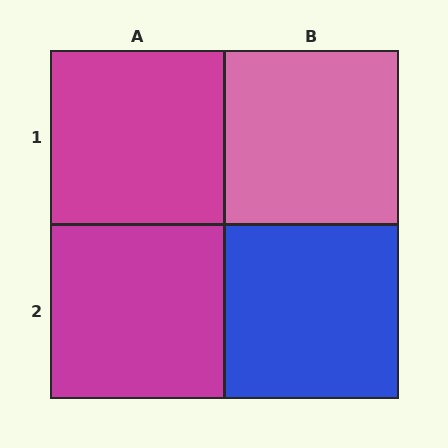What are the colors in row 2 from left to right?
Magenta, blue.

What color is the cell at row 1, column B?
Pink.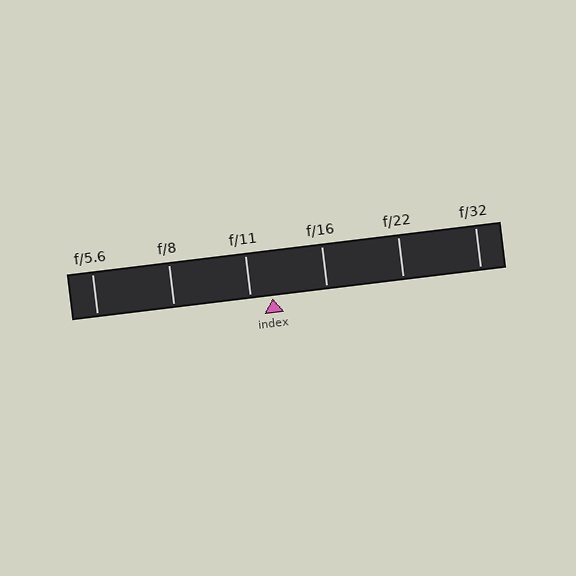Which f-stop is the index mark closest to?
The index mark is closest to f/11.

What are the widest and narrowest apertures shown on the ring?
The widest aperture shown is f/5.6 and the narrowest is f/32.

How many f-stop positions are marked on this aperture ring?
There are 6 f-stop positions marked.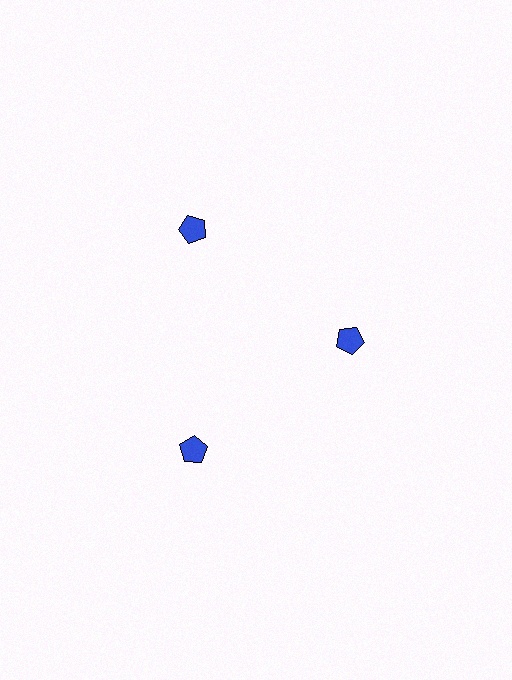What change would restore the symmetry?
The symmetry would be restored by moving it outward, back onto the ring so that all 3 pentagons sit at equal angles and equal distance from the center.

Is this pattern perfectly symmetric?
No. The 3 blue pentagons are arranged in a ring, but one element near the 3 o'clock position is pulled inward toward the center, breaking the 3-fold rotational symmetry.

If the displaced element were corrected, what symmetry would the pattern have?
It would have 3-fold rotational symmetry — the pattern would map onto itself every 120 degrees.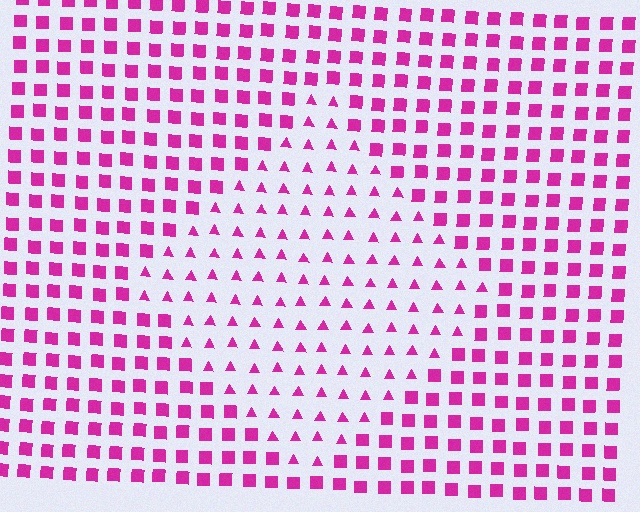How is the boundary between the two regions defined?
The boundary is defined by a change in element shape: triangles inside vs. squares outside. All elements share the same color and spacing.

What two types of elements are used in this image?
The image uses triangles inside the diamond region and squares outside it.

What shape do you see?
I see a diamond.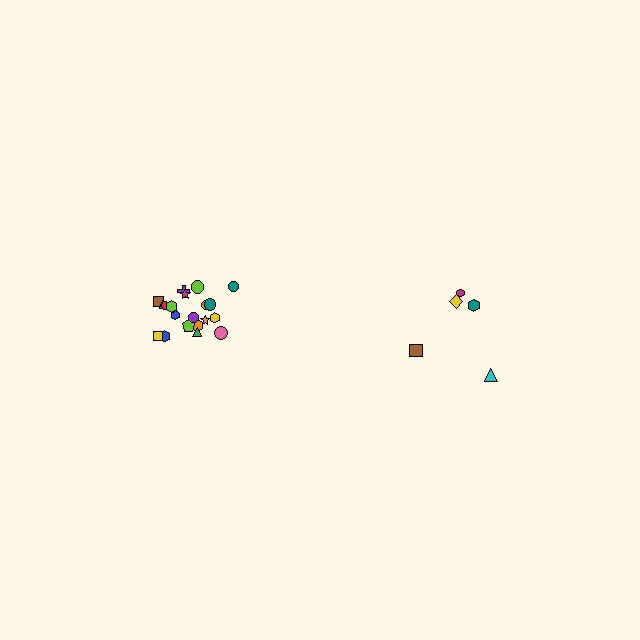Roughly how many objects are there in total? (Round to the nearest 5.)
Roughly 25 objects in total.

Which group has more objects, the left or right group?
The left group.